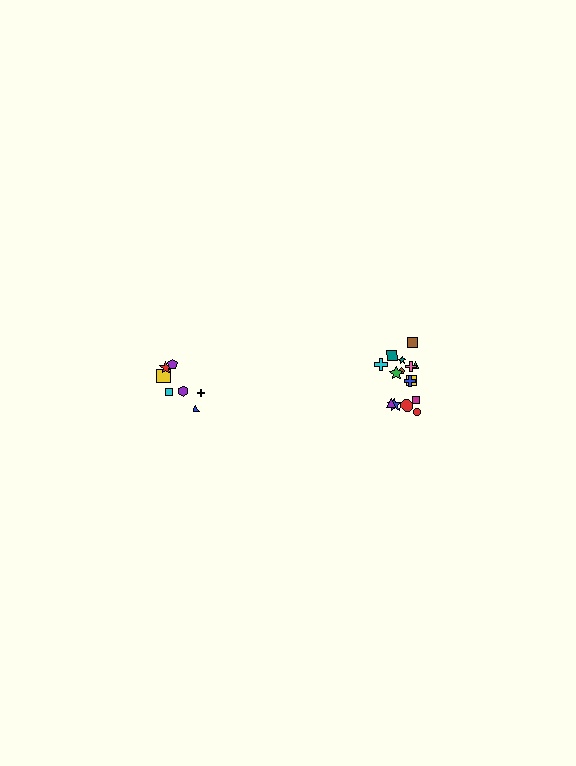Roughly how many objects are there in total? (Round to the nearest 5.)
Roughly 20 objects in total.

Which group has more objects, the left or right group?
The right group.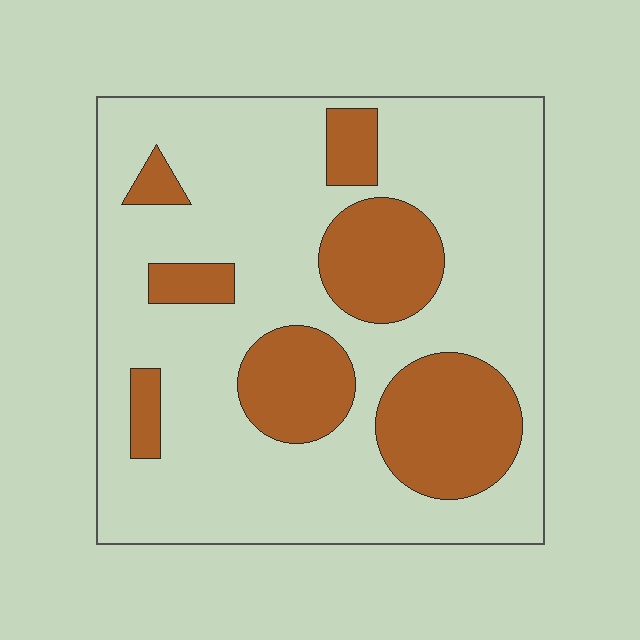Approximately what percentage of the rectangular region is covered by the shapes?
Approximately 25%.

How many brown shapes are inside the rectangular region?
7.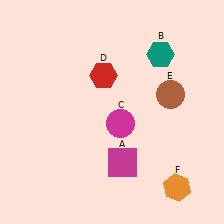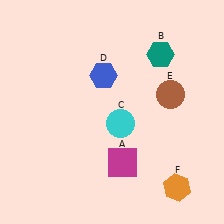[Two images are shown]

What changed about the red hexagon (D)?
In Image 1, D is red. In Image 2, it changed to blue.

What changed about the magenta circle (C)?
In Image 1, C is magenta. In Image 2, it changed to cyan.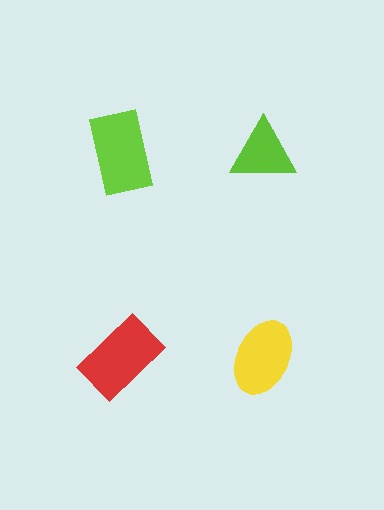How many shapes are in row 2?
2 shapes.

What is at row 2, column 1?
A red rectangle.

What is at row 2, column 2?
A yellow ellipse.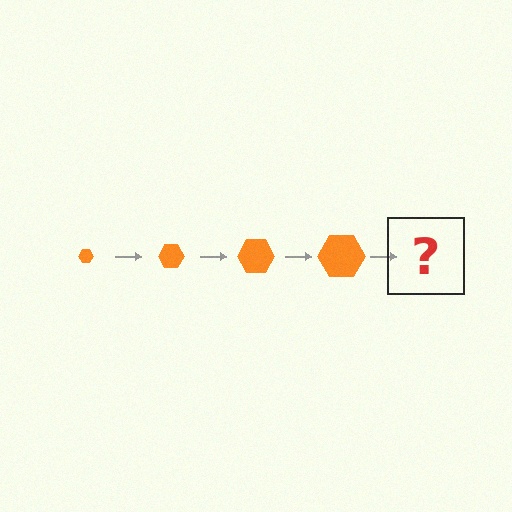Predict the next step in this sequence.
The next step is an orange hexagon, larger than the previous one.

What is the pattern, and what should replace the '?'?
The pattern is that the hexagon gets progressively larger each step. The '?' should be an orange hexagon, larger than the previous one.